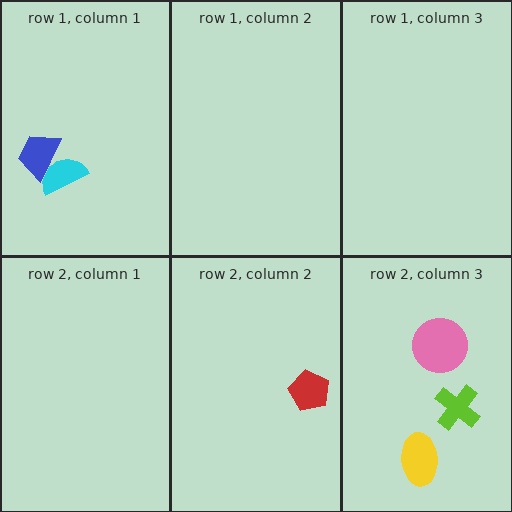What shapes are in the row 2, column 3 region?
The pink circle, the lime cross, the yellow ellipse.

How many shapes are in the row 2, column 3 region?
3.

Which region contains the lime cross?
The row 2, column 3 region.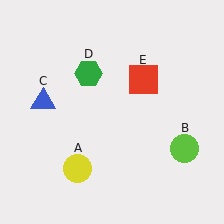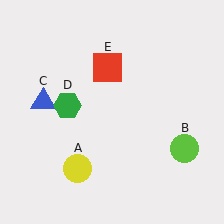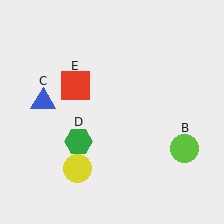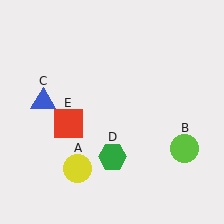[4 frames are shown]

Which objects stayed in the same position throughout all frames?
Yellow circle (object A) and lime circle (object B) and blue triangle (object C) remained stationary.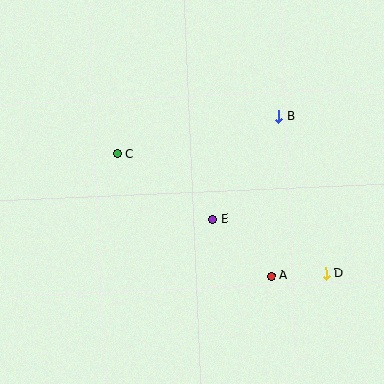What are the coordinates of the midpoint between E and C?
The midpoint between E and C is at (165, 187).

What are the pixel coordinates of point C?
Point C is at (118, 154).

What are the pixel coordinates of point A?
Point A is at (271, 276).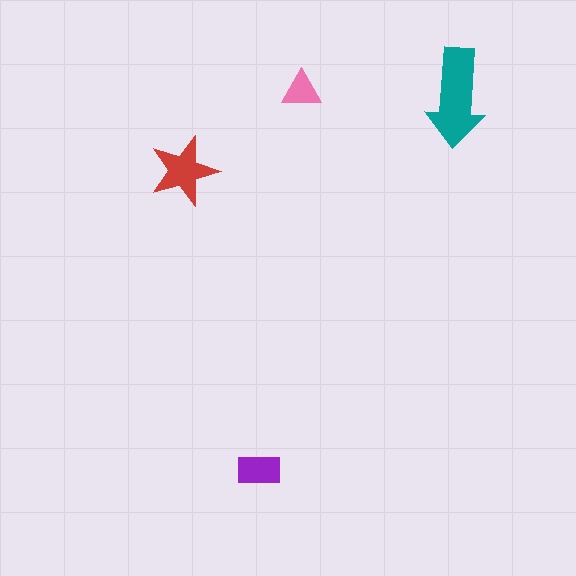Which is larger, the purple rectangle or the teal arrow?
The teal arrow.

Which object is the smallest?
The pink triangle.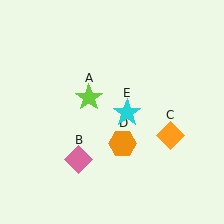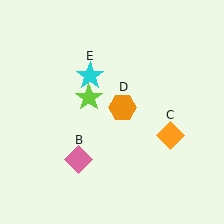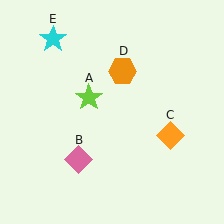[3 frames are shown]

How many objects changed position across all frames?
2 objects changed position: orange hexagon (object D), cyan star (object E).